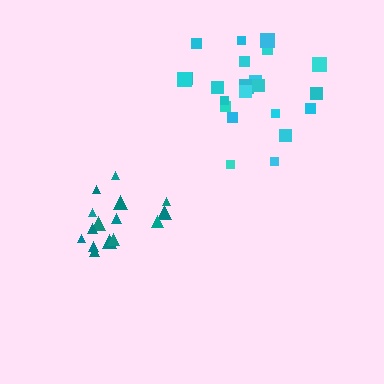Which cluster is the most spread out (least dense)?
Teal.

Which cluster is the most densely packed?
Cyan.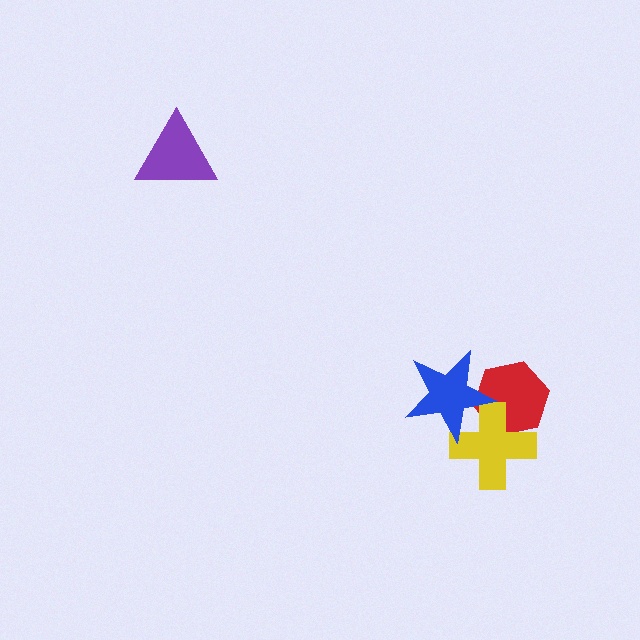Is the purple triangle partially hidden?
No, no other shape covers it.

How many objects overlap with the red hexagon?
2 objects overlap with the red hexagon.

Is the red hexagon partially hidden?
Yes, it is partially covered by another shape.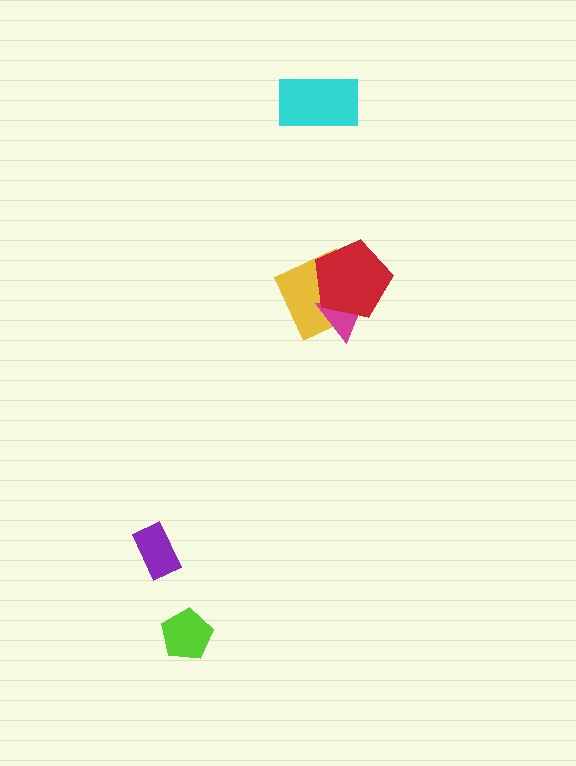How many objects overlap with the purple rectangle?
0 objects overlap with the purple rectangle.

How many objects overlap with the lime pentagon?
0 objects overlap with the lime pentagon.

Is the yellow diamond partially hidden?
Yes, it is partially covered by another shape.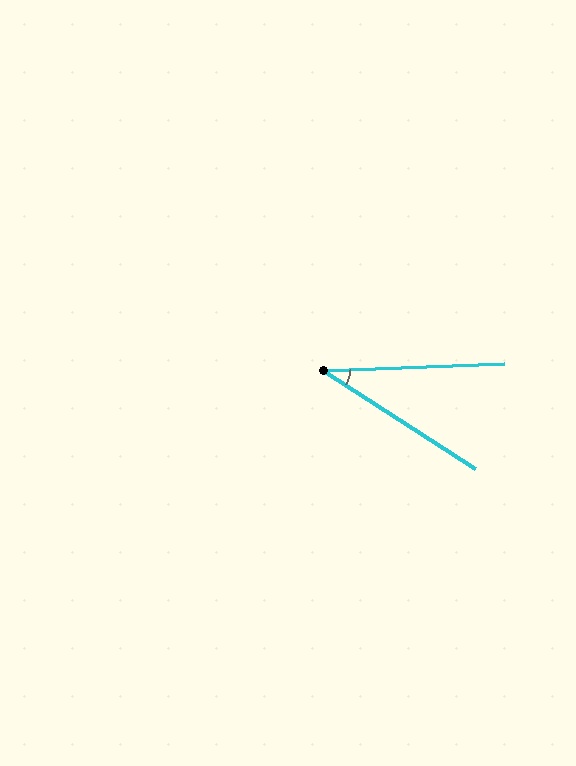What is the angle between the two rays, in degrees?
Approximately 35 degrees.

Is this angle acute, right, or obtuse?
It is acute.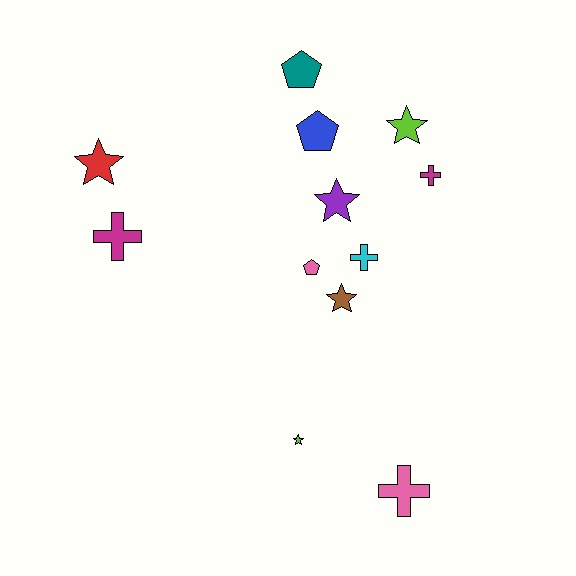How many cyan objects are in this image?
There is 1 cyan object.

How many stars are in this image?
There are 5 stars.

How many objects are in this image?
There are 12 objects.